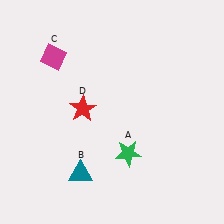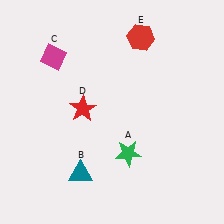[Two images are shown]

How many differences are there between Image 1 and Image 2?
There is 1 difference between the two images.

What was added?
A red hexagon (E) was added in Image 2.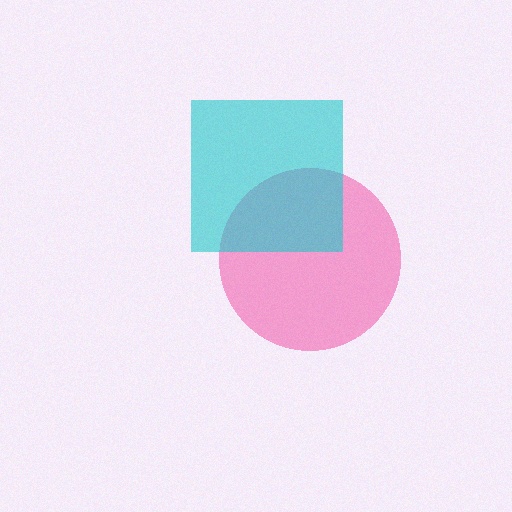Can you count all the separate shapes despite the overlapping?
Yes, there are 2 separate shapes.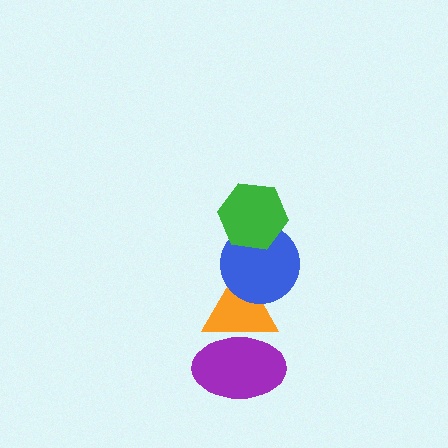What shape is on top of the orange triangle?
The blue circle is on top of the orange triangle.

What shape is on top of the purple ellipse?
The orange triangle is on top of the purple ellipse.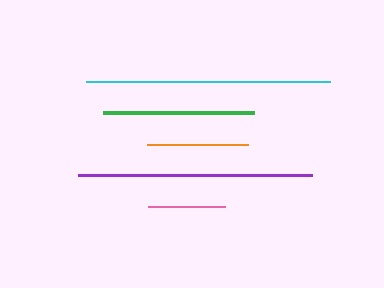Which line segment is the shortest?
The pink line is the shortest at approximately 77 pixels.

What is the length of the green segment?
The green segment is approximately 151 pixels long.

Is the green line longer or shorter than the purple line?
The purple line is longer than the green line.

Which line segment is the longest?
The cyan line is the longest at approximately 245 pixels.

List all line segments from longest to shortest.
From longest to shortest: cyan, purple, green, orange, pink.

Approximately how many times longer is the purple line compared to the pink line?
The purple line is approximately 3.0 times the length of the pink line.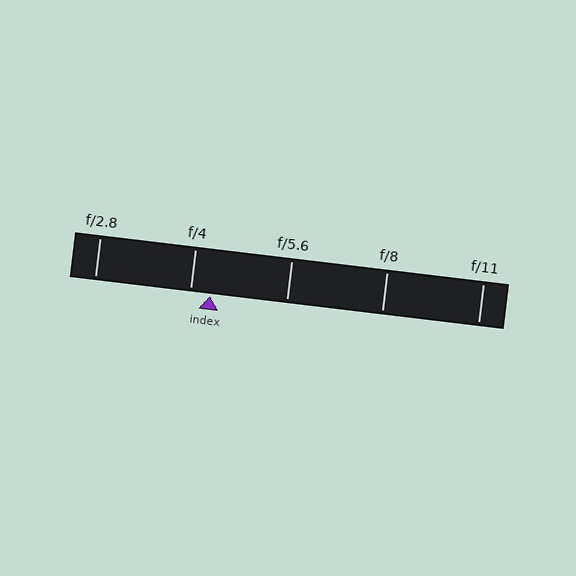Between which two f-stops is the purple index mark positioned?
The index mark is between f/4 and f/5.6.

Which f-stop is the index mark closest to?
The index mark is closest to f/4.